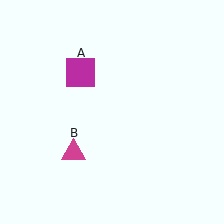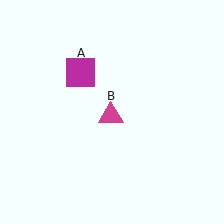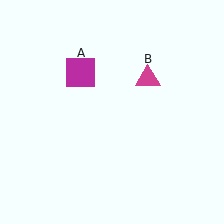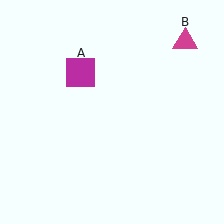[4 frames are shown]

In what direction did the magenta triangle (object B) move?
The magenta triangle (object B) moved up and to the right.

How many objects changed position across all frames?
1 object changed position: magenta triangle (object B).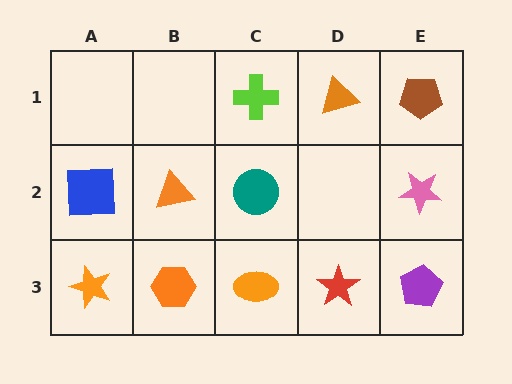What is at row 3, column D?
A red star.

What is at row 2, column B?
An orange triangle.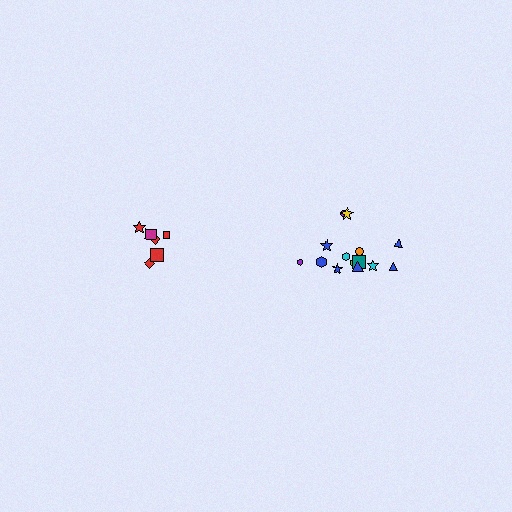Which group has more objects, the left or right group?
The right group.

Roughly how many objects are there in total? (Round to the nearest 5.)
Roughly 20 objects in total.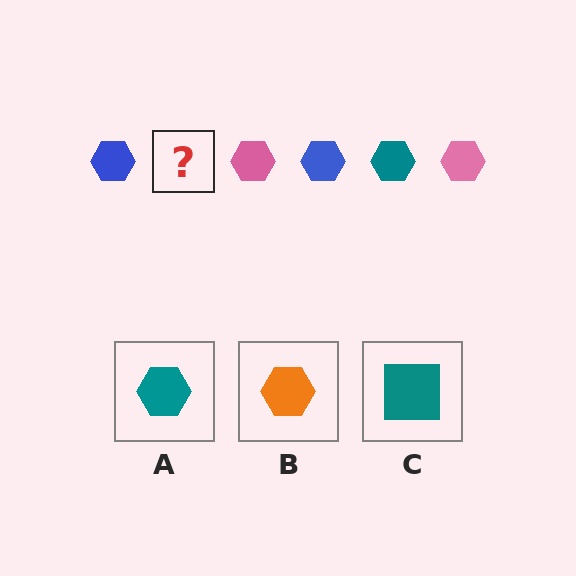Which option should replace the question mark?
Option A.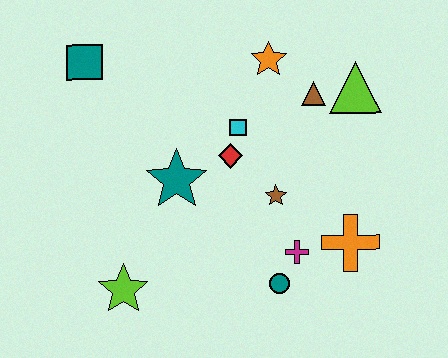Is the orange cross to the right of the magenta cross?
Yes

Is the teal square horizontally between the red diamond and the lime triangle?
No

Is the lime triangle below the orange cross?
No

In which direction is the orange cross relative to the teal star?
The orange cross is to the right of the teal star.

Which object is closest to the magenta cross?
The teal circle is closest to the magenta cross.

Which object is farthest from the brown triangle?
The lime star is farthest from the brown triangle.